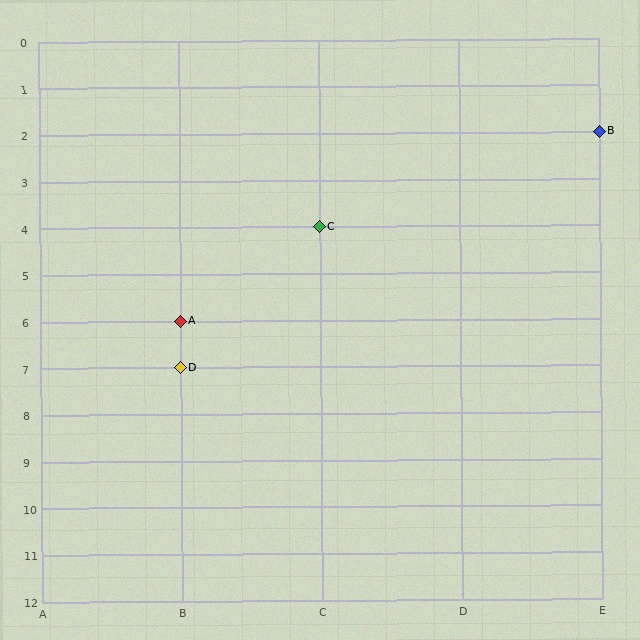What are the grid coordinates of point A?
Point A is at grid coordinates (B, 6).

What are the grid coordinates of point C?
Point C is at grid coordinates (C, 4).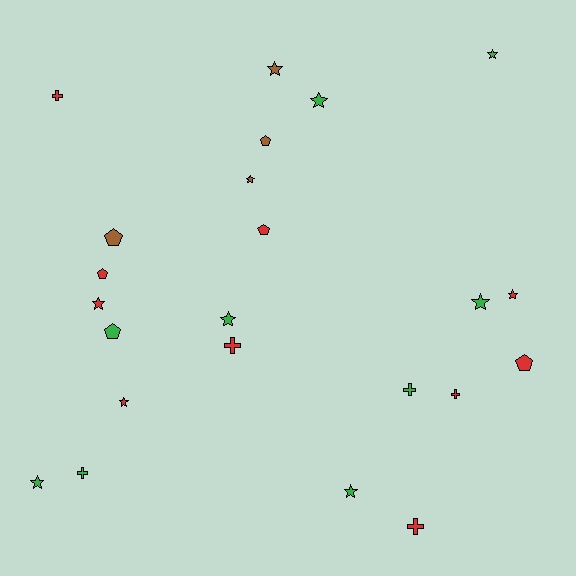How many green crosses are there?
There are 2 green crosses.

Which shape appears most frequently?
Star, with 11 objects.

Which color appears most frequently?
Red, with 10 objects.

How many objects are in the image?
There are 23 objects.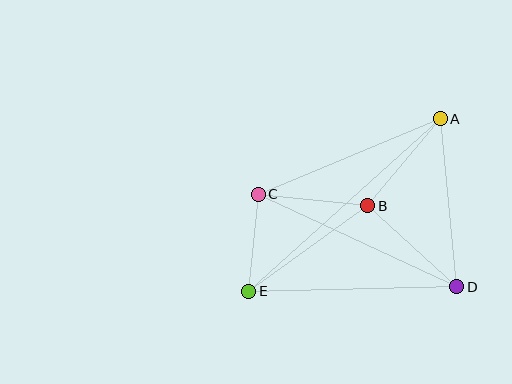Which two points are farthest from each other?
Points A and E are farthest from each other.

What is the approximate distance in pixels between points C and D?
The distance between C and D is approximately 219 pixels.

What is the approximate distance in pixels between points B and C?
The distance between B and C is approximately 110 pixels.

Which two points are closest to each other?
Points C and E are closest to each other.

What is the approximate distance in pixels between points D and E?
The distance between D and E is approximately 208 pixels.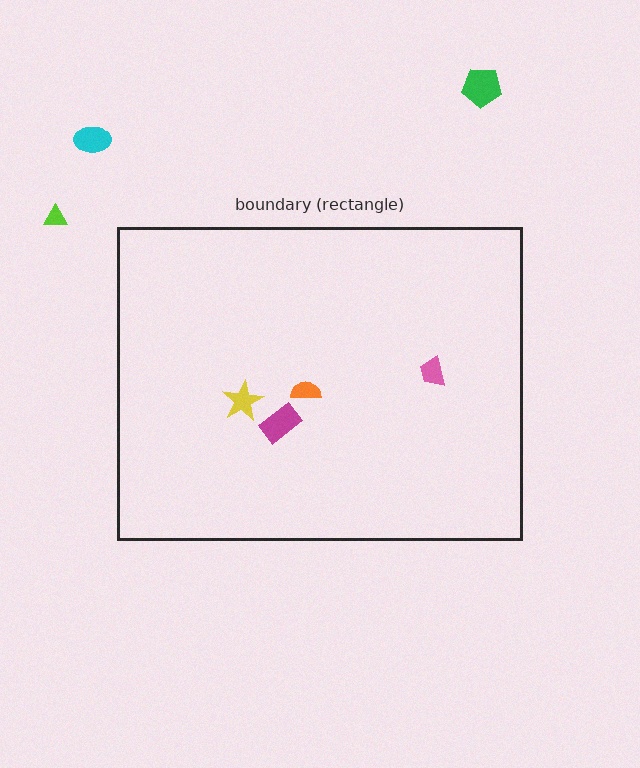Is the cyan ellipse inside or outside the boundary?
Outside.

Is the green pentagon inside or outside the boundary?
Outside.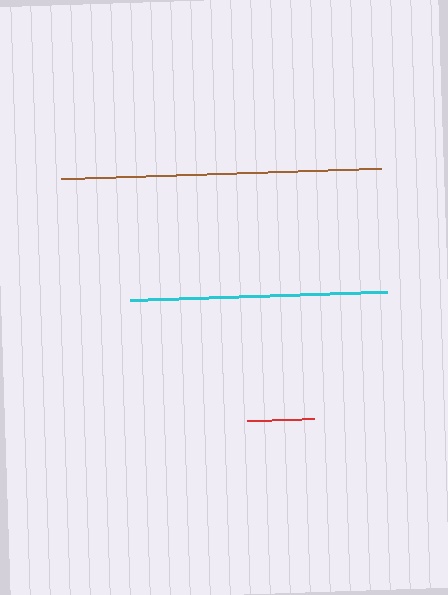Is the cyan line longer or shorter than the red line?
The cyan line is longer than the red line.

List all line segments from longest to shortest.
From longest to shortest: brown, cyan, red.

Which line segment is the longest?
The brown line is the longest at approximately 320 pixels.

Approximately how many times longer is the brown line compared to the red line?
The brown line is approximately 4.8 times the length of the red line.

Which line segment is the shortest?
The red line is the shortest at approximately 67 pixels.